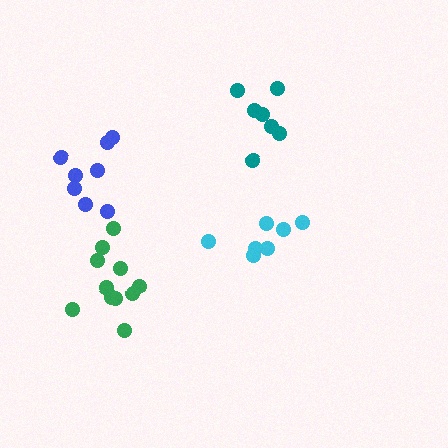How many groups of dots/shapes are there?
There are 4 groups.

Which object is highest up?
The teal cluster is topmost.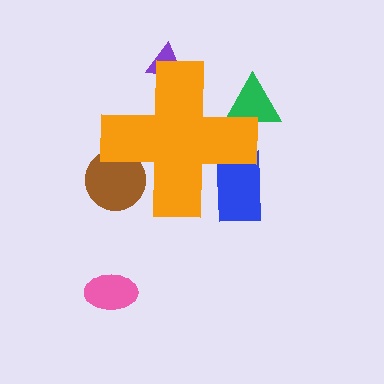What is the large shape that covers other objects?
An orange cross.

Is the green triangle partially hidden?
Yes, the green triangle is partially hidden behind the orange cross.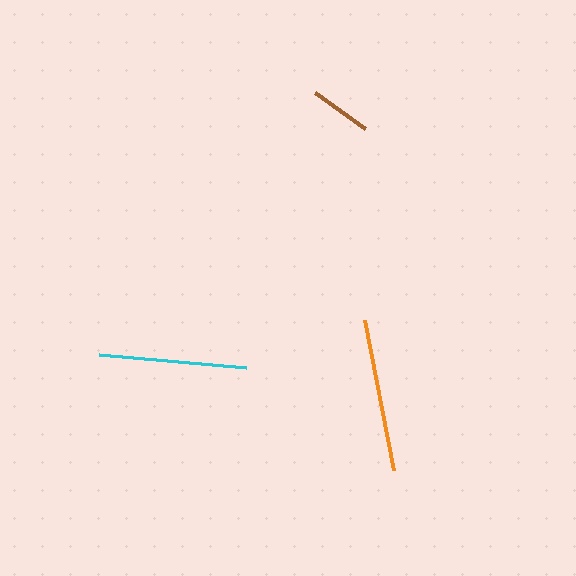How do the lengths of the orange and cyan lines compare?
The orange and cyan lines are approximately the same length.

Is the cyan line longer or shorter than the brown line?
The cyan line is longer than the brown line.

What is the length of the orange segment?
The orange segment is approximately 153 pixels long.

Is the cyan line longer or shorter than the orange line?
The orange line is longer than the cyan line.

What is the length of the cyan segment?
The cyan segment is approximately 148 pixels long.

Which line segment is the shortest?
The brown line is the shortest at approximately 61 pixels.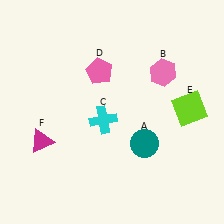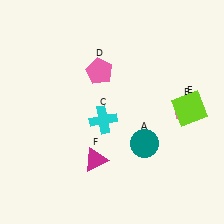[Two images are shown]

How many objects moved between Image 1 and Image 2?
2 objects moved between the two images.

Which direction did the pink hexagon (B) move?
The pink hexagon (B) moved down.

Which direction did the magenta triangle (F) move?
The magenta triangle (F) moved right.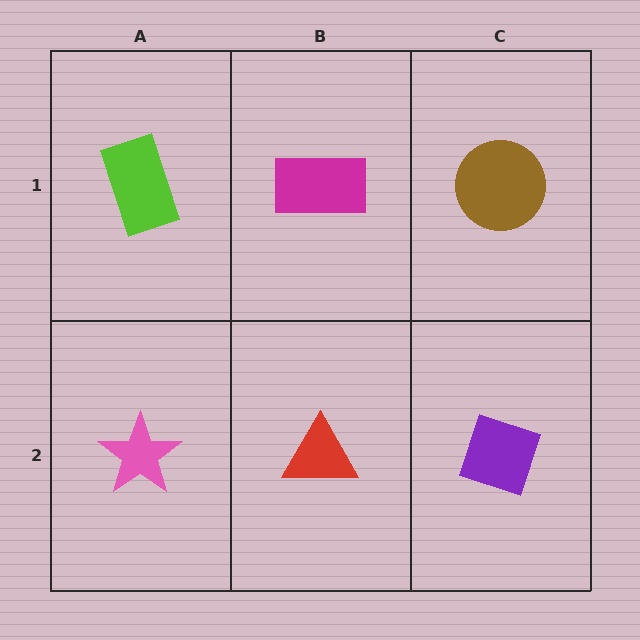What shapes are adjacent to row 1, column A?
A pink star (row 2, column A), a magenta rectangle (row 1, column B).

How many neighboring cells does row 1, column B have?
3.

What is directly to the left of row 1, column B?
A lime rectangle.